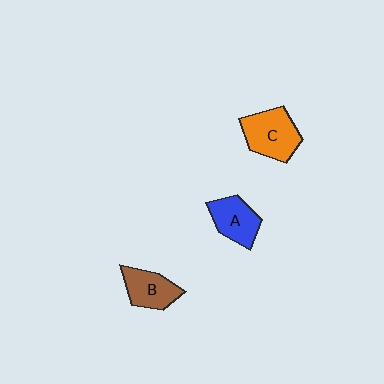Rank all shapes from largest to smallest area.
From largest to smallest: C (orange), A (blue), B (brown).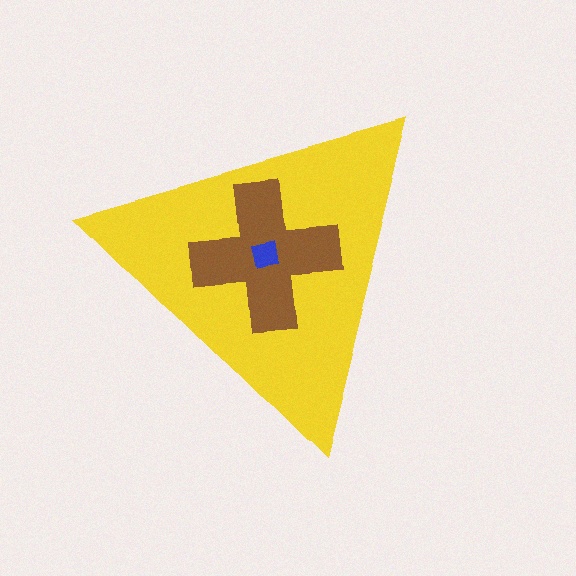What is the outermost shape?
The yellow triangle.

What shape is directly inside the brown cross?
The blue square.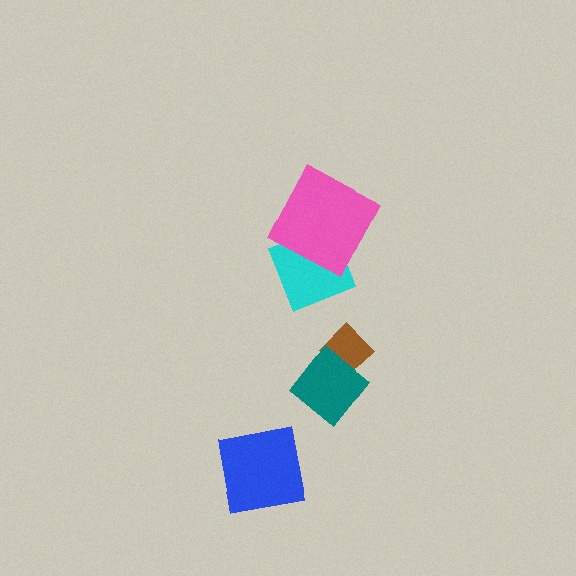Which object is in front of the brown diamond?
The teal diamond is in front of the brown diamond.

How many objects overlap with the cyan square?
1 object overlaps with the cyan square.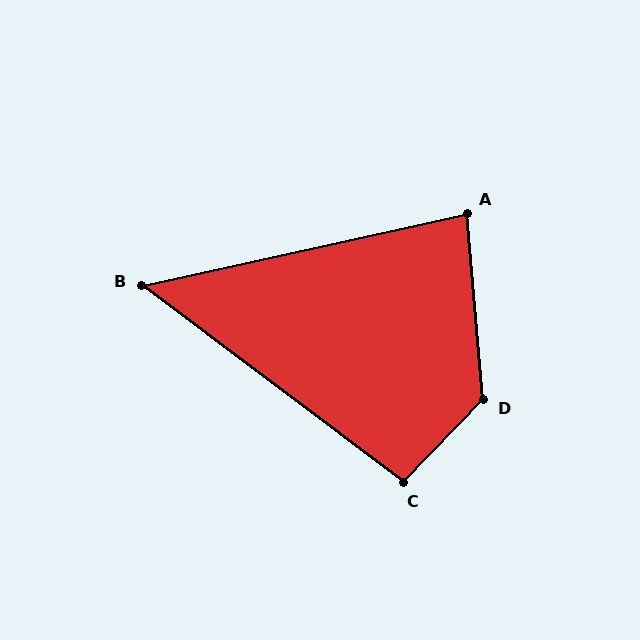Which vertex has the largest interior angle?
D, at approximately 131 degrees.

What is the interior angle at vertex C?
Approximately 97 degrees (obtuse).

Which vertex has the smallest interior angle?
B, at approximately 49 degrees.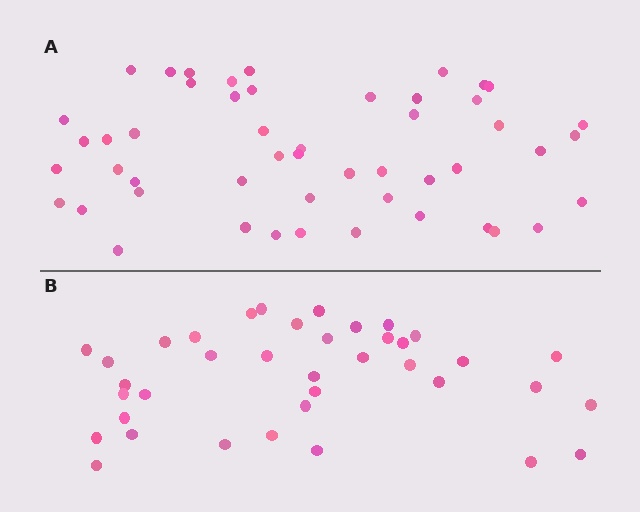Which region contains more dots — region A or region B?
Region A (the top region) has more dots.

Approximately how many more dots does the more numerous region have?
Region A has roughly 12 or so more dots than region B.